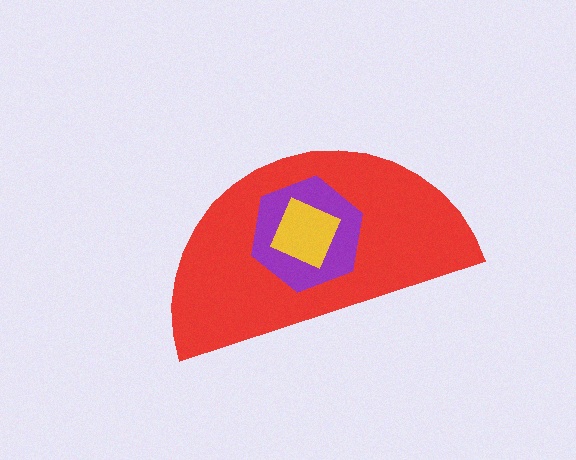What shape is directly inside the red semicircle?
The purple hexagon.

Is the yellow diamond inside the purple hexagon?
Yes.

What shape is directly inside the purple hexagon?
The yellow diamond.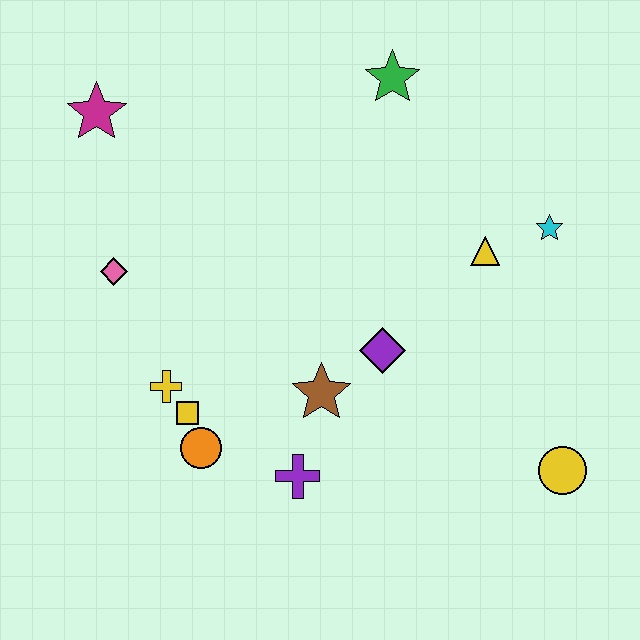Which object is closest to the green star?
The yellow triangle is closest to the green star.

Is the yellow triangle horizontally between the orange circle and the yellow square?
No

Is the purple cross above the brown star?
No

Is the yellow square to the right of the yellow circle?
No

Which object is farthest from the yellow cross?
The cyan star is farthest from the yellow cross.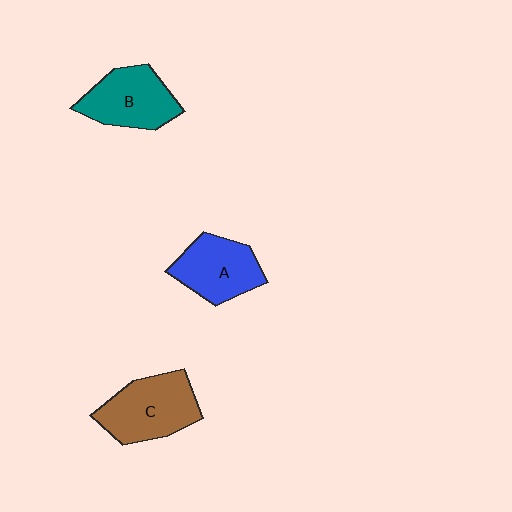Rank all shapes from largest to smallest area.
From largest to smallest: C (brown), B (teal), A (blue).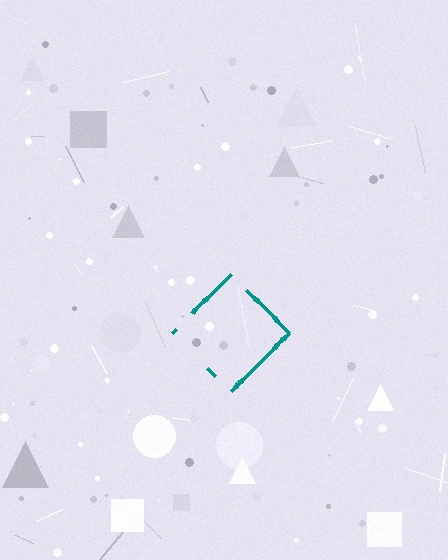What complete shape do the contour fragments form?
The contour fragments form a diamond.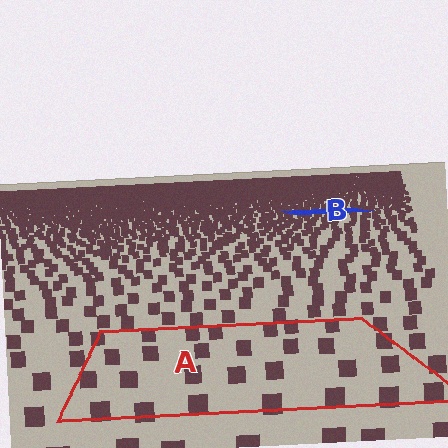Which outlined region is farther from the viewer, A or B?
Region B is farther from the viewer — the texture elements inside it appear smaller and more densely packed.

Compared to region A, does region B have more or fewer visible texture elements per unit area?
Region B has more texture elements per unit area — they are packed more densely because it is farther away.